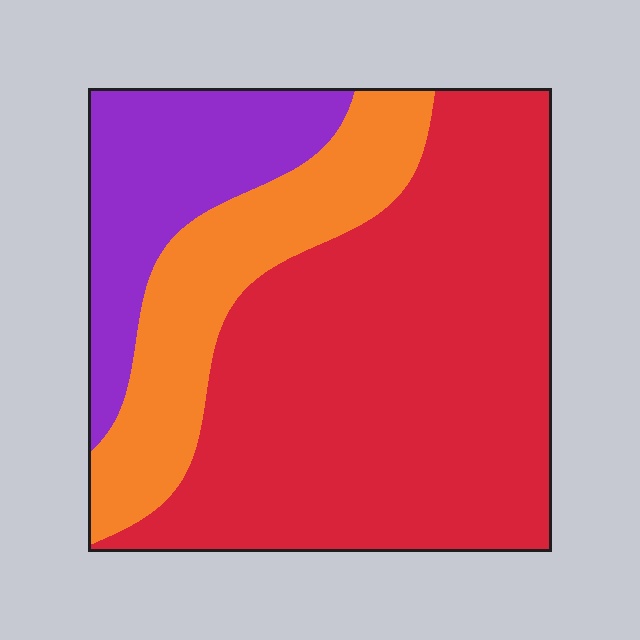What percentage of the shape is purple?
Purple covers around 20% of the shape.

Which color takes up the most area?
Red, at roughly 60%.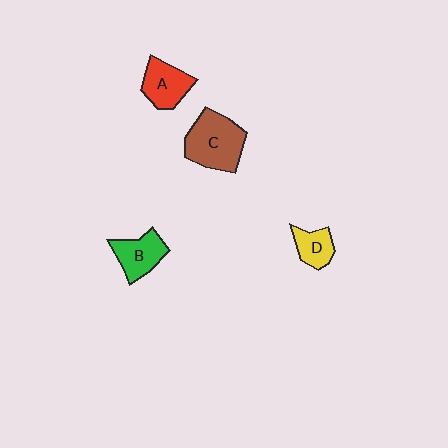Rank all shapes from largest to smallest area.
From largest to smallest: C (brown), A (red), B (green), D (yellow).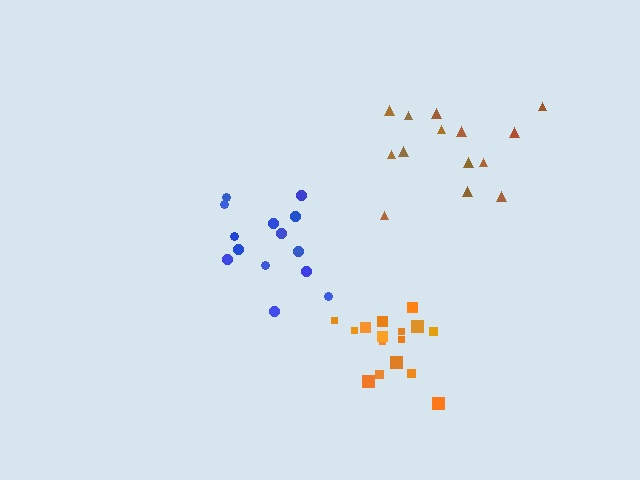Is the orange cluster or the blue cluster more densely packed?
Orange.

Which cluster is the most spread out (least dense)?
Brown.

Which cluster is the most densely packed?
Orange.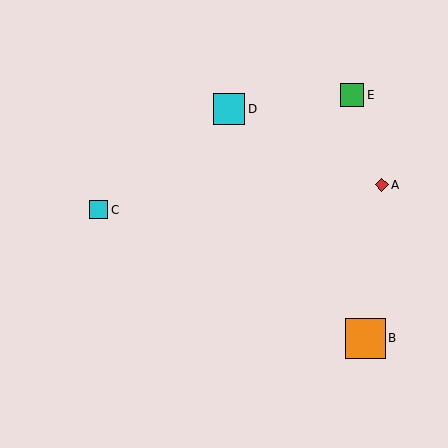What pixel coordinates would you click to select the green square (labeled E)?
Click at (352, 95) to select the green square E.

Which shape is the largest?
The orange square (labeled B) is the largest.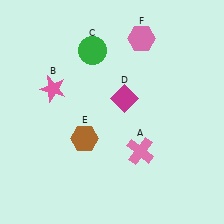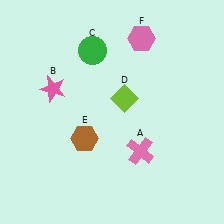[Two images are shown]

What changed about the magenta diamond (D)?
In Image 1, D is magenta. In Image 2, it changed to lime.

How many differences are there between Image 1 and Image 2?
There is 1 difference between the two images.